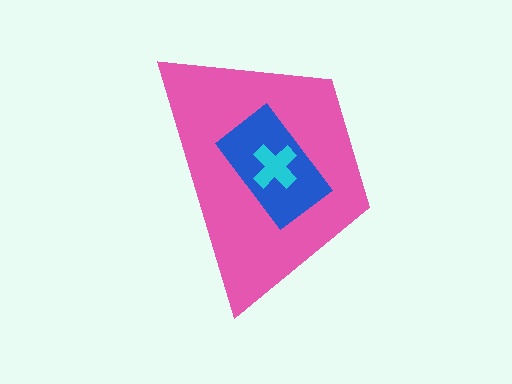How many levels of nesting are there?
3.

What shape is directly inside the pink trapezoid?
The blue rectangle.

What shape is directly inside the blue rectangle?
The cyan cross.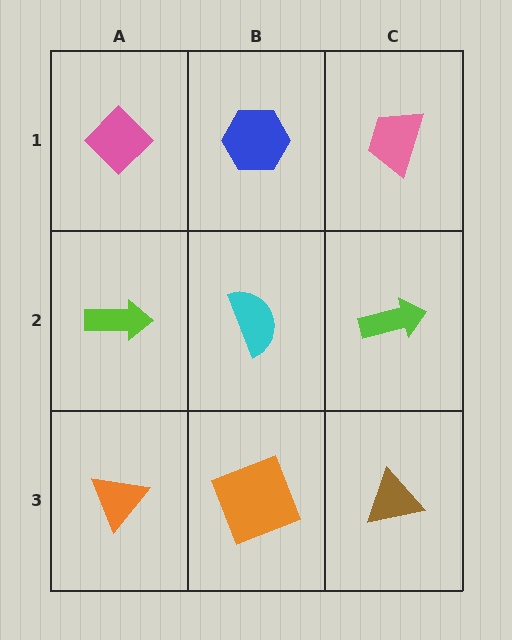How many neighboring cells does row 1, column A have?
2.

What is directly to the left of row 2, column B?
A lime arrow.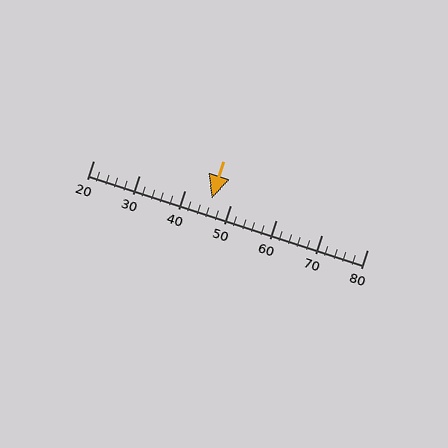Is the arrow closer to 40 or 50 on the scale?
The arrow is closer to 50.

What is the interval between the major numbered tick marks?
The major tick marks are spaced 10 units apart.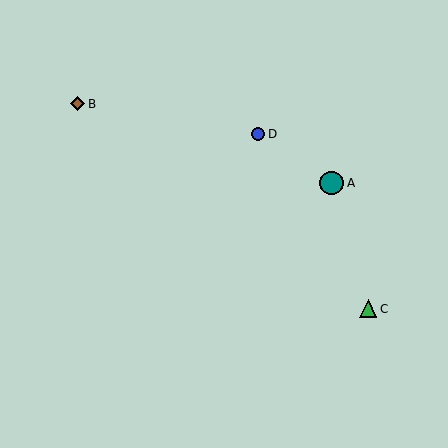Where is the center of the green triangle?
The center of the green triangle is at (368, 309).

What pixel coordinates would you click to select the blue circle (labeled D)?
Click at (258, 134) to select the blue circle D.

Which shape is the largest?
The teal circle (labeled A) is the largest.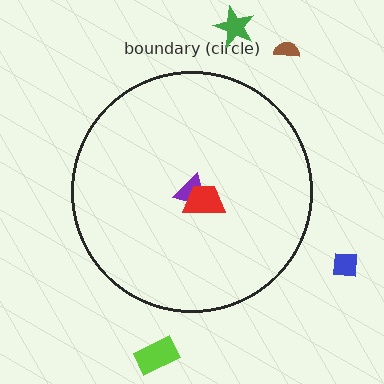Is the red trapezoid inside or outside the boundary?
Inside.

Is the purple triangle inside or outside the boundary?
Inside.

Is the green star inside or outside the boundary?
Outside.